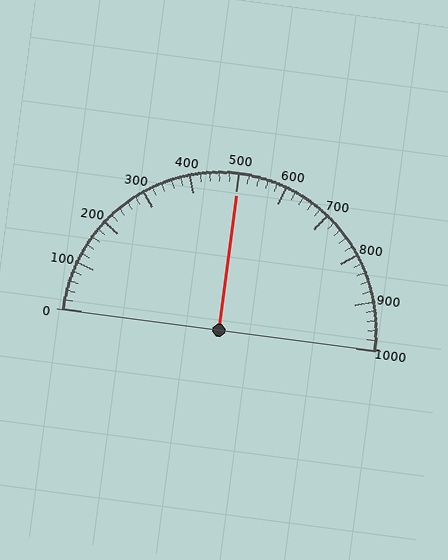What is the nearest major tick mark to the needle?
The nearest major tick mark is 500.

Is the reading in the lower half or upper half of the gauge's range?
The reading is in the upper half of the range (0 to 1000).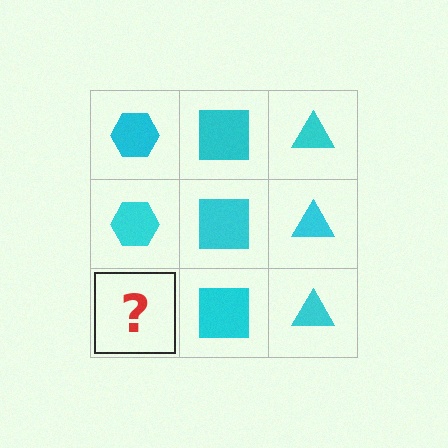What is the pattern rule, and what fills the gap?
The rule is that each column has a consistent shape. The gap should be filled with a cyan hexagon.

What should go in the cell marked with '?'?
The missing cell should contain a cyan hexagon.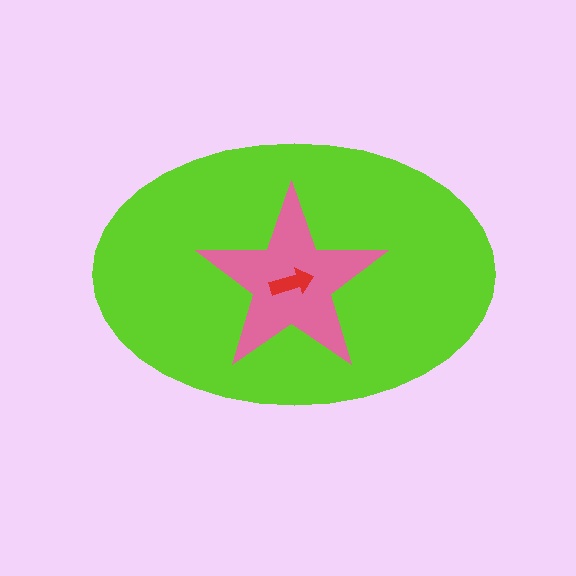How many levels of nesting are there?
3.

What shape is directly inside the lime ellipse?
The pink star.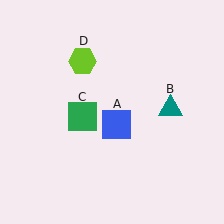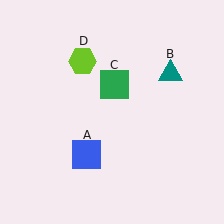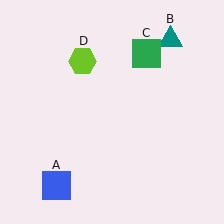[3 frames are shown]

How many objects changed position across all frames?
3 objects changed position: blue square (object A), teal triangle (object B), green square (object C).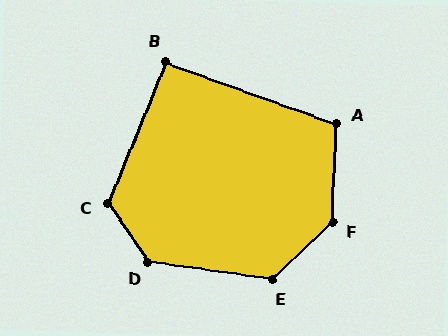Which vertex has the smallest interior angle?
B, at approximately 92 degrees.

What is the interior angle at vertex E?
Approximately 129 degrees (obtuse).